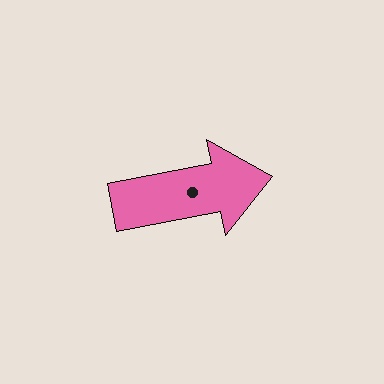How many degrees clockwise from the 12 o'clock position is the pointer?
Approximately 79 degrees.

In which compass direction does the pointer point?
East.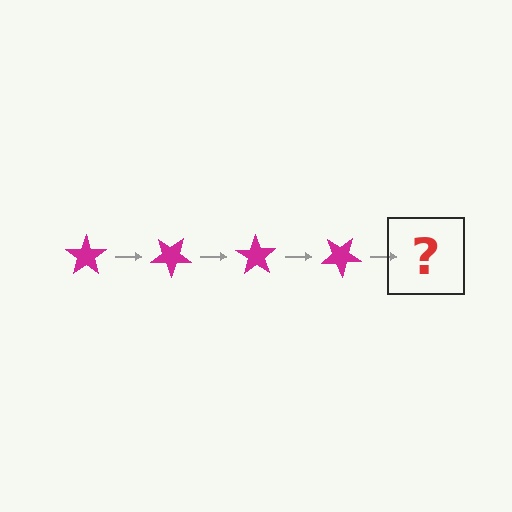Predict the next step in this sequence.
The next step is a magenta star rotated 140 degrees.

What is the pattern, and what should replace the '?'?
The pattern is that the star rotates 35 degrees each step. The '?' should be a magenta star rotated 140 degrees.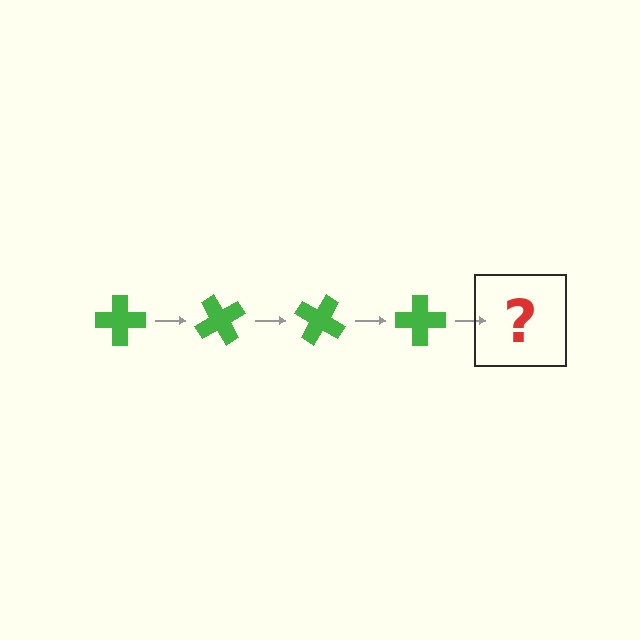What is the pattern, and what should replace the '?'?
The pattern is that the cross rotates 60 degrees each step. The '?' should be a green cross rotated 240 degrees.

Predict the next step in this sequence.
The next step is a green cross rotated 240 degrees.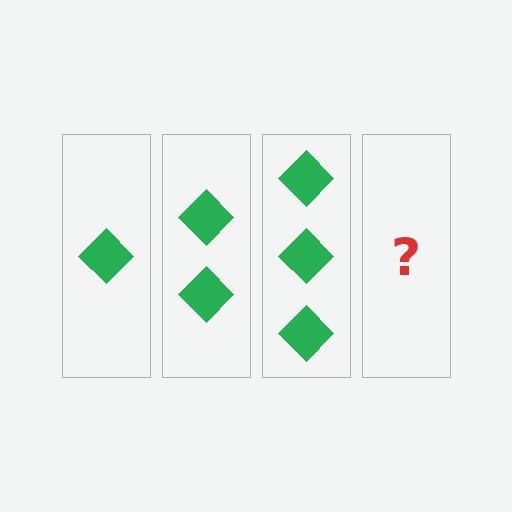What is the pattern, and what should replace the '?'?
The pattern is that each step adds one more diamond. The '?' should be 4 diamonds.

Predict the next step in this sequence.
The next step is 4 diamonds.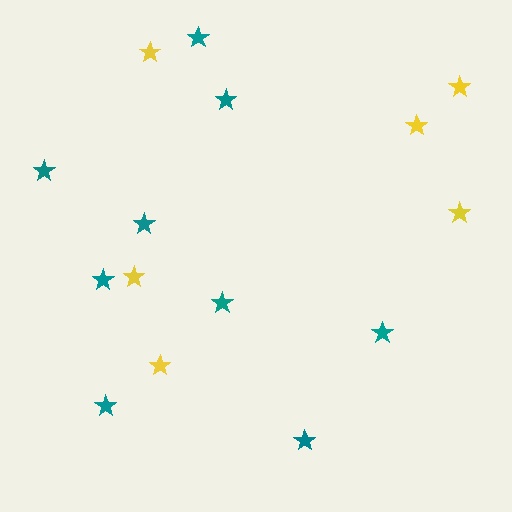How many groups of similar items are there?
There are 2 groups: one group of teal stars (9) and one group of yellow stars (6).